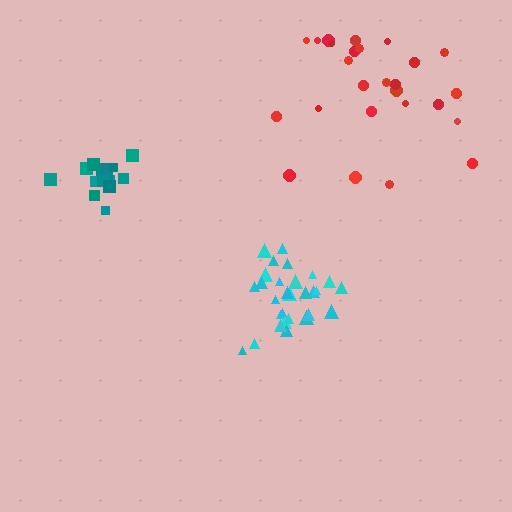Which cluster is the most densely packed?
Cyan.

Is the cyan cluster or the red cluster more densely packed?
Cyan.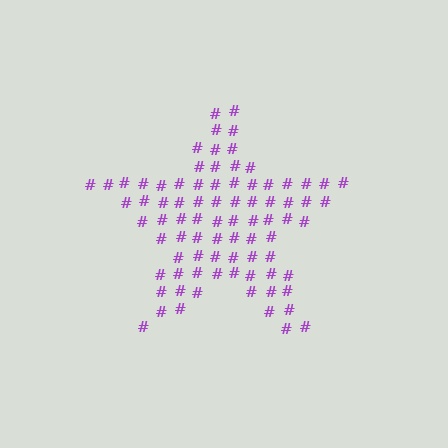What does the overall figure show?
The overall figure shows a star.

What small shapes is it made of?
It is made of small hash symbols.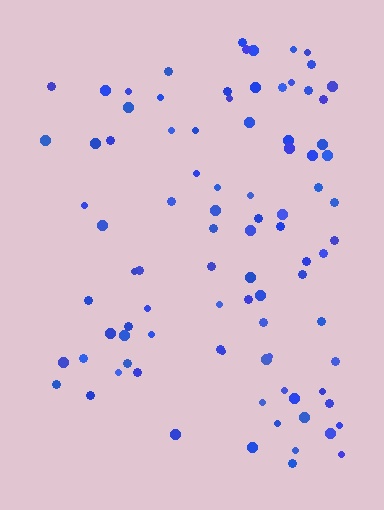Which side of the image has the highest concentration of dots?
The right.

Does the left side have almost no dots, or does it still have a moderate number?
Still a moderate number, just noticeably fewer than the right.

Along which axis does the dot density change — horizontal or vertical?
Horizontal.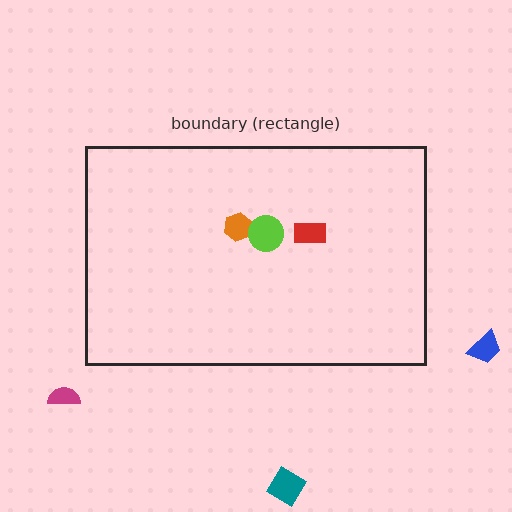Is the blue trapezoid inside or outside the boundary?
Outside.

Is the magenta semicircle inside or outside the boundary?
Outside.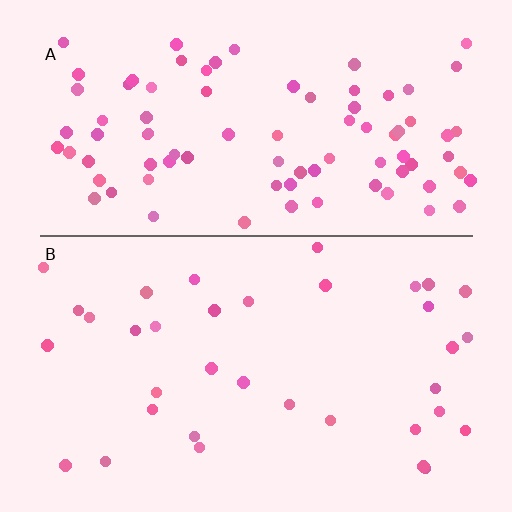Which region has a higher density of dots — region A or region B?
A (the top).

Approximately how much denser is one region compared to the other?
Approximately 2.5× — region A over region B.